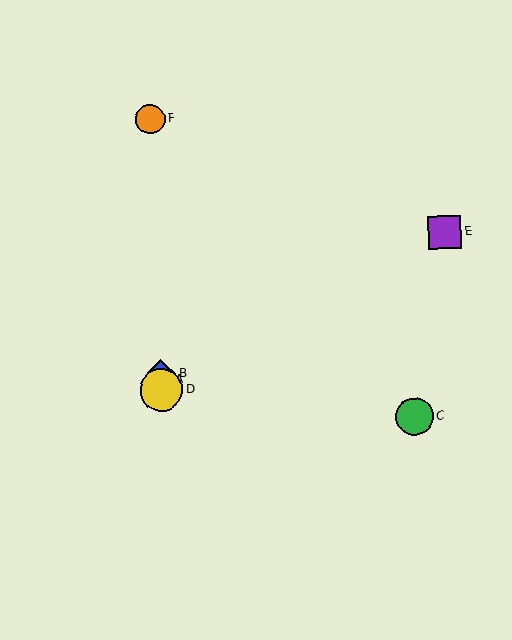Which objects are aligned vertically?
Objects A, B, D, F are aligned vertically.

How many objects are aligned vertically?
4 objects (A, B, D, F) are aligned vertically.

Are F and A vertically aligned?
Yes, both are at x≈150.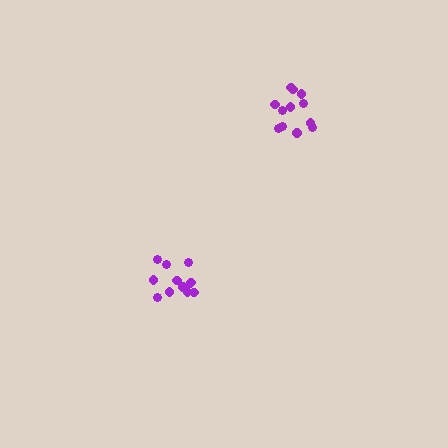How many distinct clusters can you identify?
There are 2 distinct clusters.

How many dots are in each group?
Group 1: 12 dots, Group 2: 12 dots (24 total).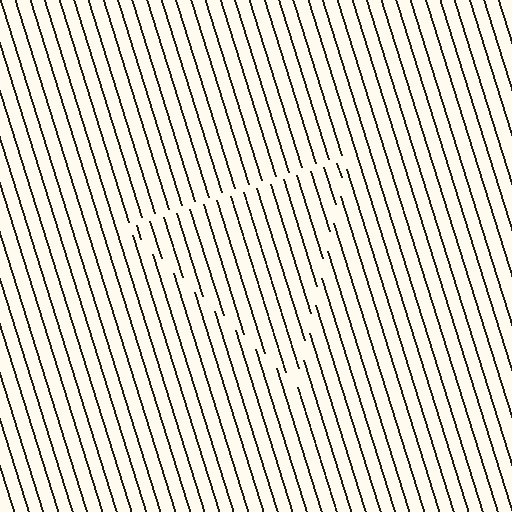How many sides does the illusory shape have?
3 sides — the line-ends trace a triangle.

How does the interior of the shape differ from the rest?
The interior of the shape contains the same grating, shifted by half a period — the contour is defined by the phase discontinuity where line-ends from the inner and outer gratings abut.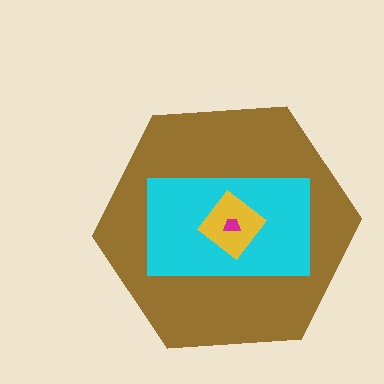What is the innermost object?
The magenta trapezoid.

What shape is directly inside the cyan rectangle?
The yellow diamond.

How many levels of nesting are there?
4.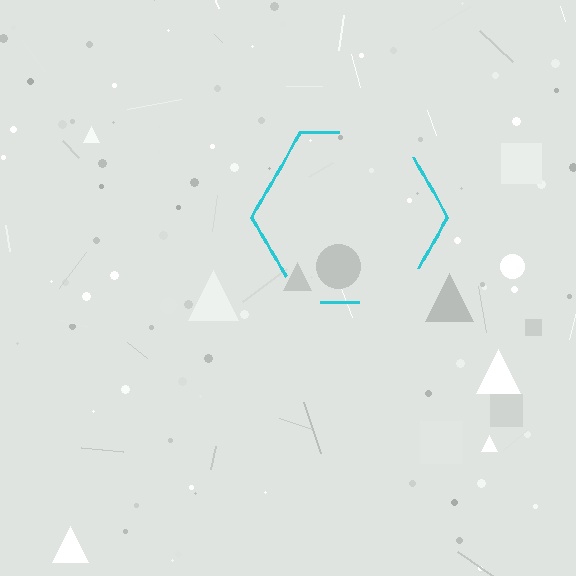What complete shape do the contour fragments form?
The contour fragments form a hexagon.